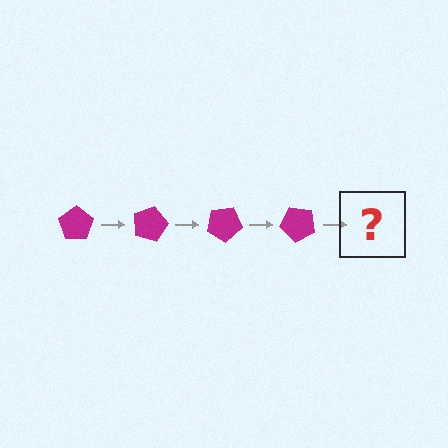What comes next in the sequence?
The next element should be a magenta pentagon rotated 60 degrees.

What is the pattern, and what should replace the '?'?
The pattern is that the pentagon rotates 15 degrees each step. The '?' should be a magenta pentagon rotated 60 degrees.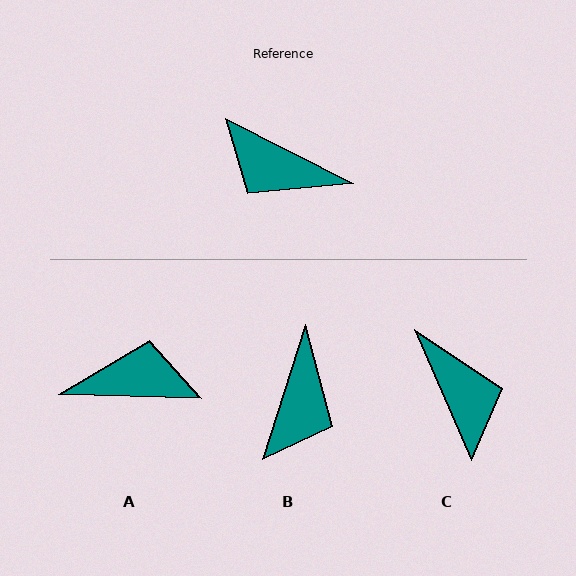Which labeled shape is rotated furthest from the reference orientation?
A, about 155 degrees away.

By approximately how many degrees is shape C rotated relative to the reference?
Approximately 141 degrees counter-clockwise.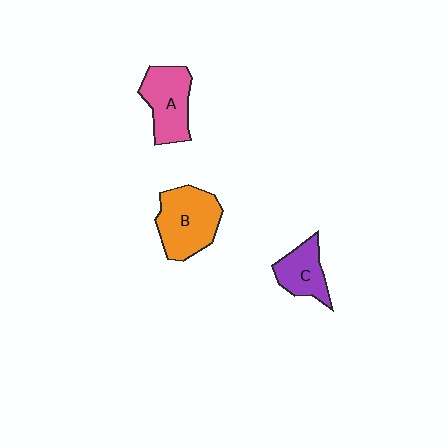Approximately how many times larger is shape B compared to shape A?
Approximately 1.2 times.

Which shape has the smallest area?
Shape C (purple).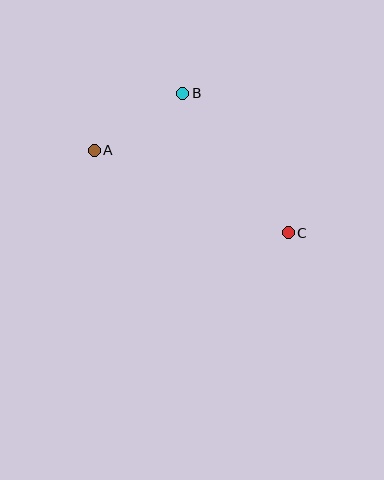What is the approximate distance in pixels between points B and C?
The distance between B and C is approximately 175 pixels.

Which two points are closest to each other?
Points A and B are closest to each other.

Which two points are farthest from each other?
Points A and C are farthest from each other.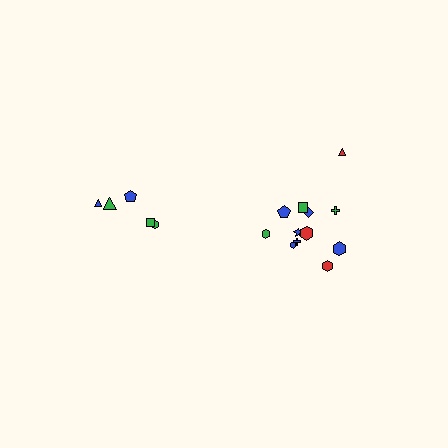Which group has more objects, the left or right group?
The right group.